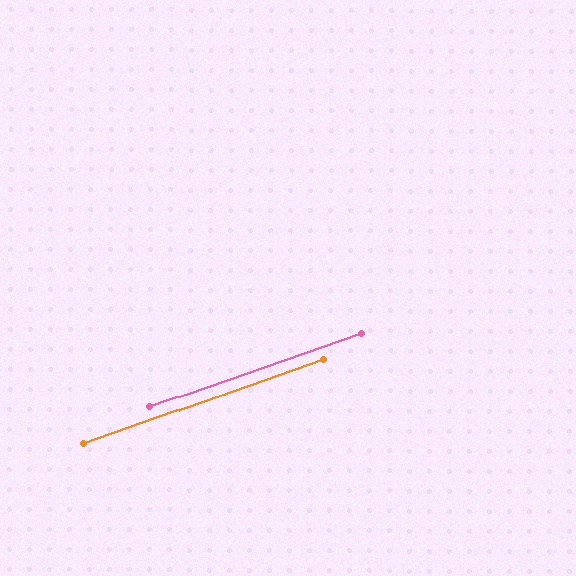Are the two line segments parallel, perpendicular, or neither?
Parallel — their directions differ by only 0.3°.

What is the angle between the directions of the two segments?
Approximately 0 degrees.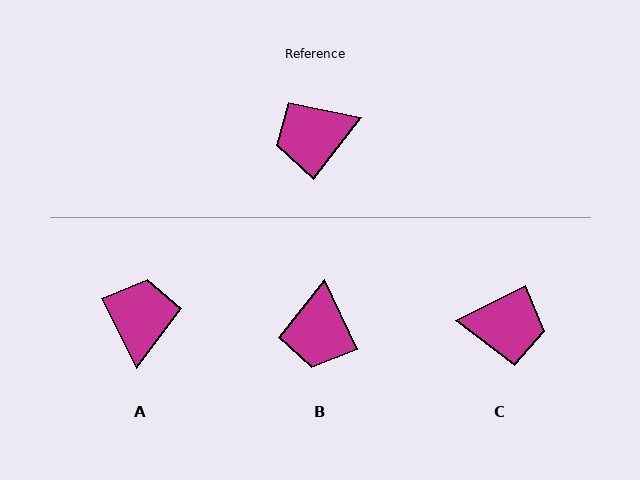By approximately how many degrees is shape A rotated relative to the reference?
Approximately 115 degrees clockwise.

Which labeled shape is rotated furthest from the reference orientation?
C, about 155 degrees away.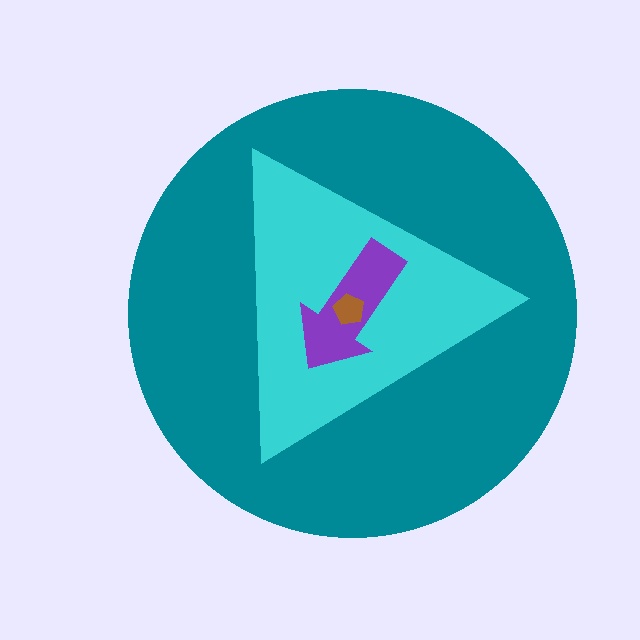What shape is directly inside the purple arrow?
The brown pentagon.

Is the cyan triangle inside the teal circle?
Yes.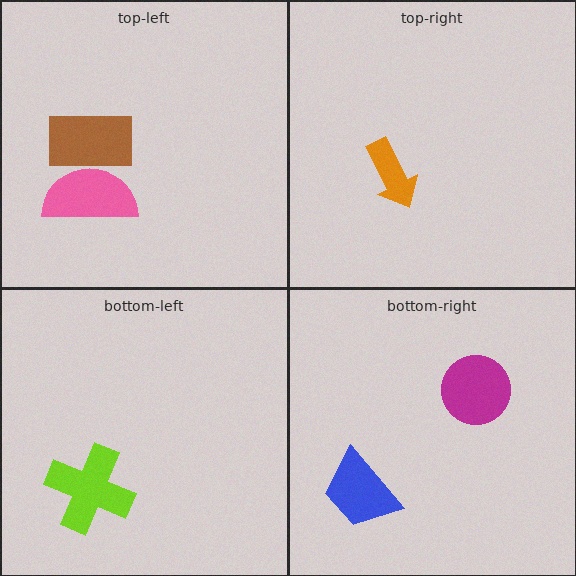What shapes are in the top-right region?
The orange arrow.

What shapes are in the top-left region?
The brown rectangle, the pink semicircle.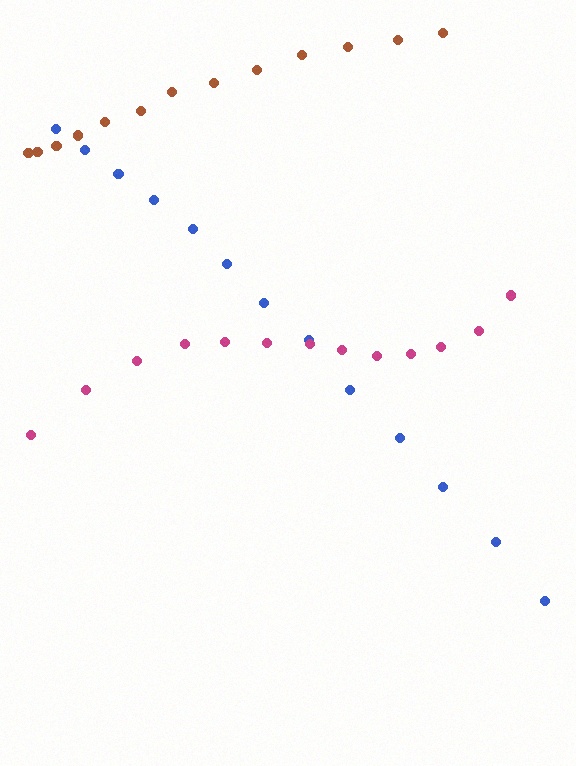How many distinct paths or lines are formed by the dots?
There are 3 distinct paths.